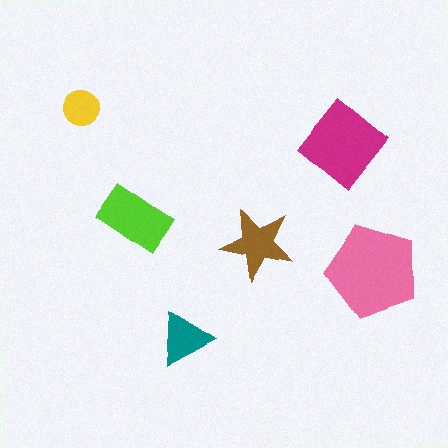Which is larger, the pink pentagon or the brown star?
The pink pentagon.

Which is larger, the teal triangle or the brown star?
The brown star.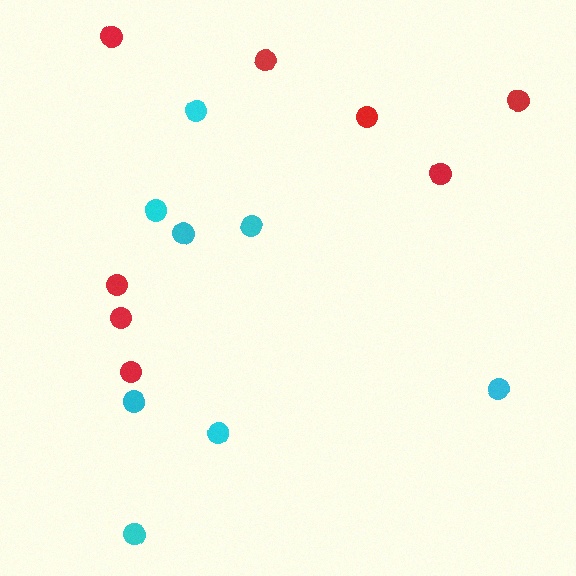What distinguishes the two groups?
There are 2 groups: one group of cyan circles (8) and one group of red circles (8).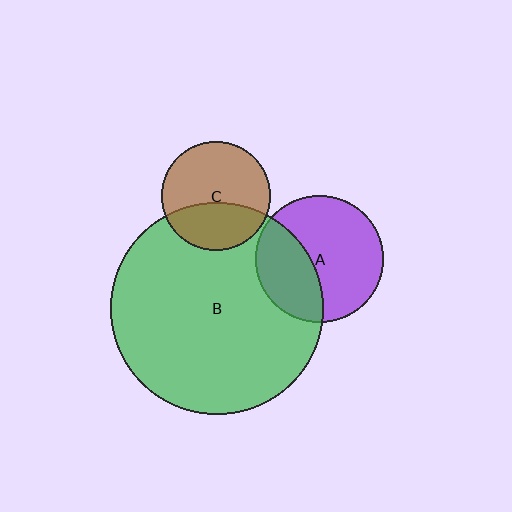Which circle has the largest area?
Circle B (green).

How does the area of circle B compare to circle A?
Approximately 2.7 times.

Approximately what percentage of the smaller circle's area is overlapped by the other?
Approximately 35%.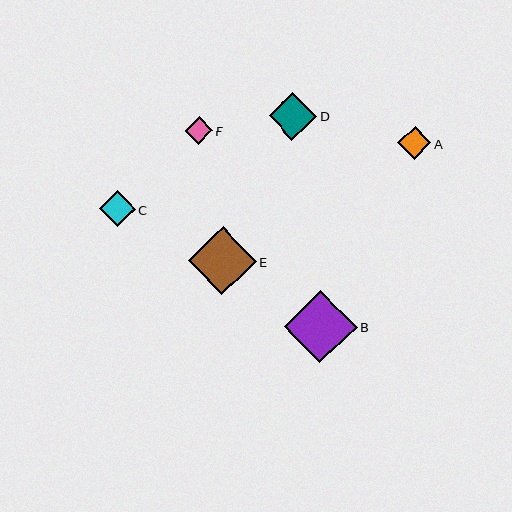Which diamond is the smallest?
Diamond F is the smallest with a size of approximately 27 pixels.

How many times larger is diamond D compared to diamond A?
Diamond D is approximately 1.5 times the size of diamond A.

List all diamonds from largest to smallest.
From largest to smallest: B, E, D, C, A, F.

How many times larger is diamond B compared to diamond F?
Diamond B is approximately 2.7 times the size of diamond F.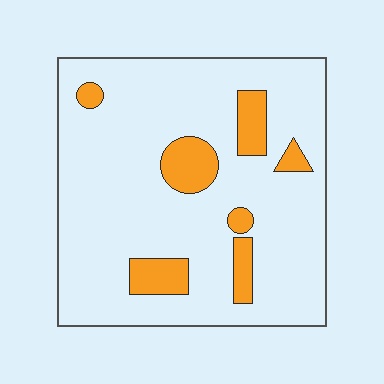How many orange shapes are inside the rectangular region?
7.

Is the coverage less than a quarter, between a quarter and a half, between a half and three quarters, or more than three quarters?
Less than a quarter.